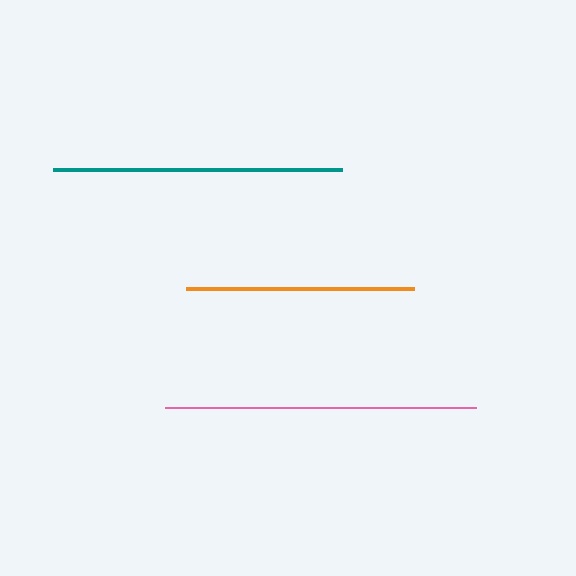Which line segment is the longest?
The pink line is the longest at approximately 311 pixels.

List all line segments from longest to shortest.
From longest to shortest: pink, teal, orange.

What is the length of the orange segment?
The orange segment is approximately 228 pixels long.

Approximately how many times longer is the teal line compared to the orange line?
The teal line is approximately 1.3 times the length of the orange line.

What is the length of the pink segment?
The pink segment is approximately 311 pixels long.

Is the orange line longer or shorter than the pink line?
The pink line is longer than the orange line.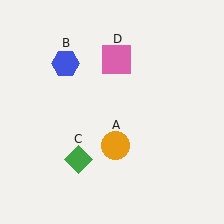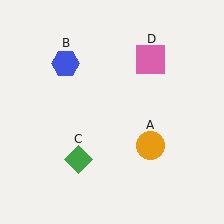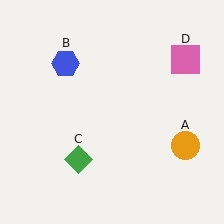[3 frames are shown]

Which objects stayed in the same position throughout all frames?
Blue hexagon (object B) and green diamond (object C) remained stationary.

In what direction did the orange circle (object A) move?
The orange circle (object A) moved right.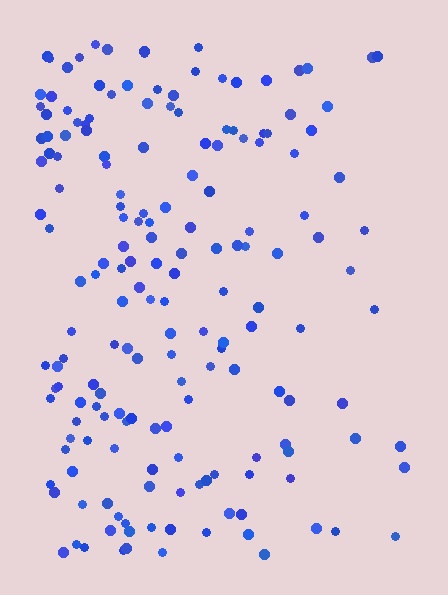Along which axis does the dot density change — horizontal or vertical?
Horizontal.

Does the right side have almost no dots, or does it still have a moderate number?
Still a moderate number, just noticeably fewer than the left.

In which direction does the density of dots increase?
From right to left, with the left side densest.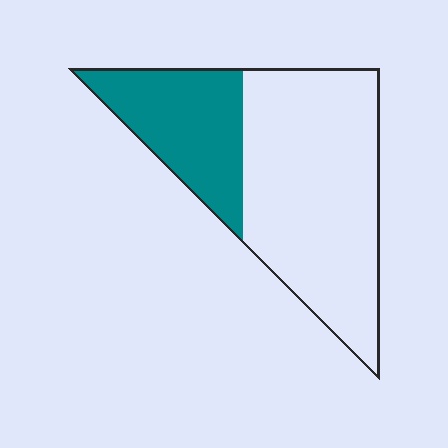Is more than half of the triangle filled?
No.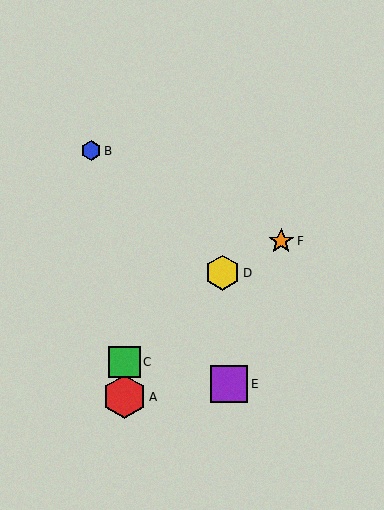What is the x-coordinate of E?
Object E is at x≈229.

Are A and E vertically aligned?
No, A is at x≈124 and E is at x≈229.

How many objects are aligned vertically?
2 objects (A, C) are aligned vertically.